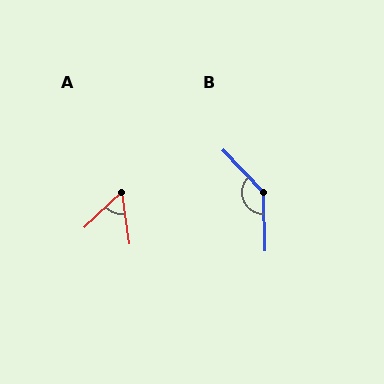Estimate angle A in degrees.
Approximately 56 degrees.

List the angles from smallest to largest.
A (56°), B (138°).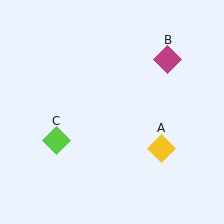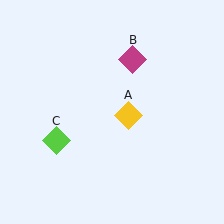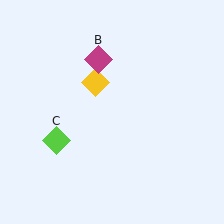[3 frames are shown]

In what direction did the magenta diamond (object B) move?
The magenta diamond (object B) moved left.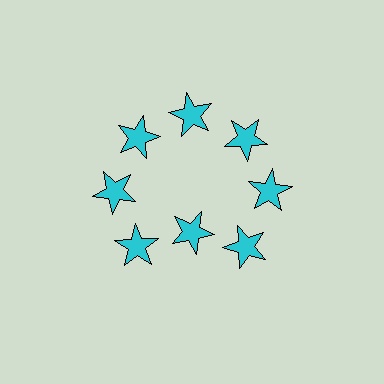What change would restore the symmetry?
The symmetry would be restored by moving it outward, back onto the ring so that all 8 stars sit at equal angles and equal distance from the center.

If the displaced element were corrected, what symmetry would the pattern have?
It would have 8-fold rotational symmetry — the pattern would map onto itself every 45 degrees.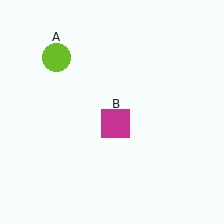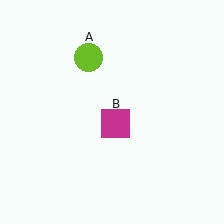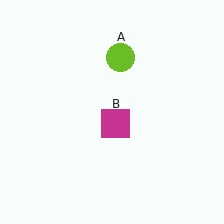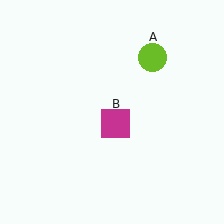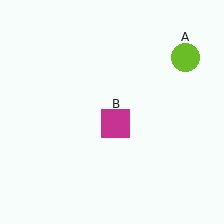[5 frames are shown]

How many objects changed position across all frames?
1 object changed position: lime circle (object A).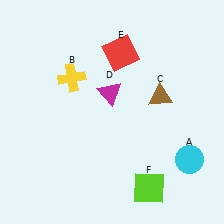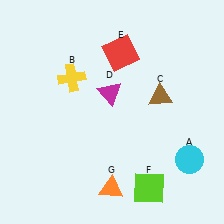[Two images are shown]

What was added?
An orange triangle (G) was added in Image 2.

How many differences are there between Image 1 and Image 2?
There is 1 difference between the two images.